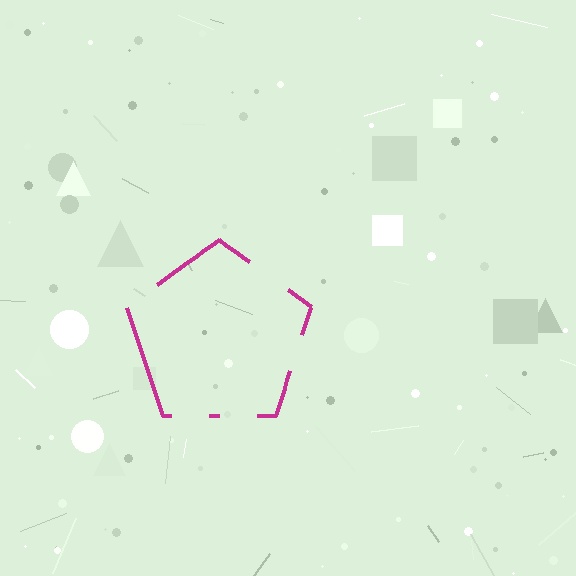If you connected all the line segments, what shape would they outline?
They would outline a pentagon.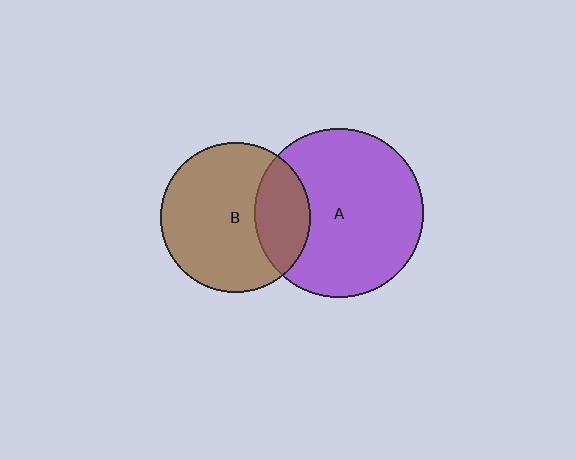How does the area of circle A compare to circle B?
Approximately 1.3 times.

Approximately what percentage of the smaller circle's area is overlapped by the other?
Approximately 25%.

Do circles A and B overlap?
Yes.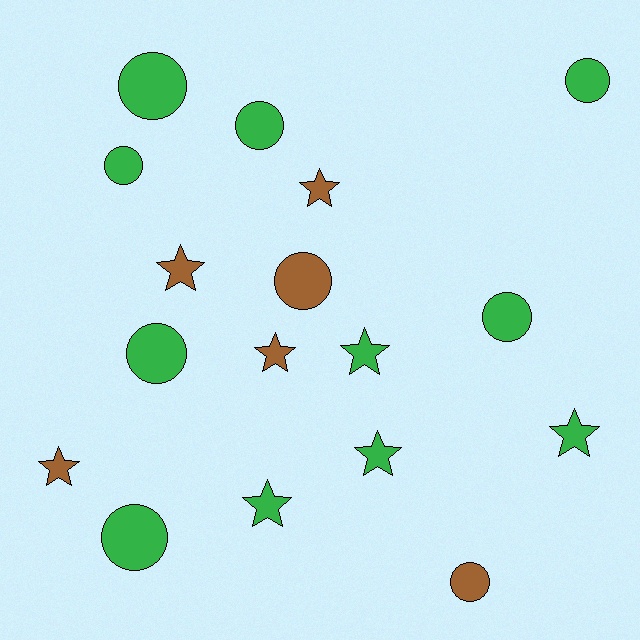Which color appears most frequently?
Green, with 11 objects.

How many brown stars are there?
There are 4 brown stars.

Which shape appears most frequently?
Circle, with 9 objects.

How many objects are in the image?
There are 17 objects.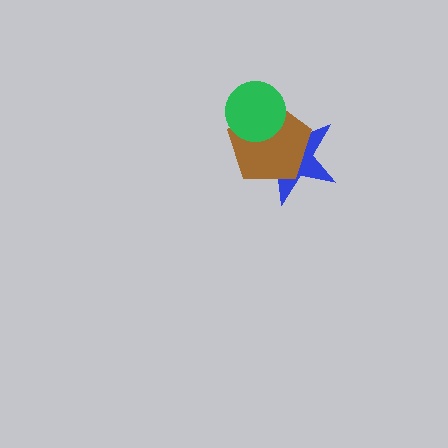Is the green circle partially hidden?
No, no other shape covers it.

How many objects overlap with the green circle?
2 objects overlap with the green circle.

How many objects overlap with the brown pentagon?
2 objects overlap with the brown pentagon.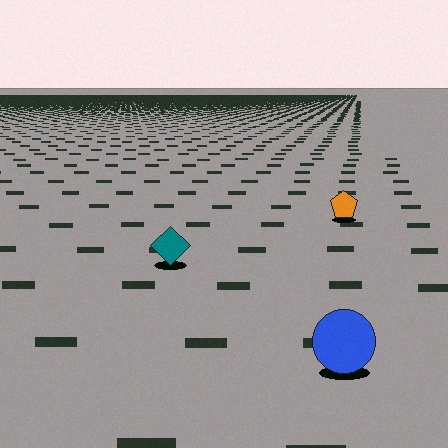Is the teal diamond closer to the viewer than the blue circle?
No. The blue circle is closer — you can tell from the texture gradient: the ground texture is coarser near it.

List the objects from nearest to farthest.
From nearest to farthest: the blue circle, the teal diamond, the orange pentagon.